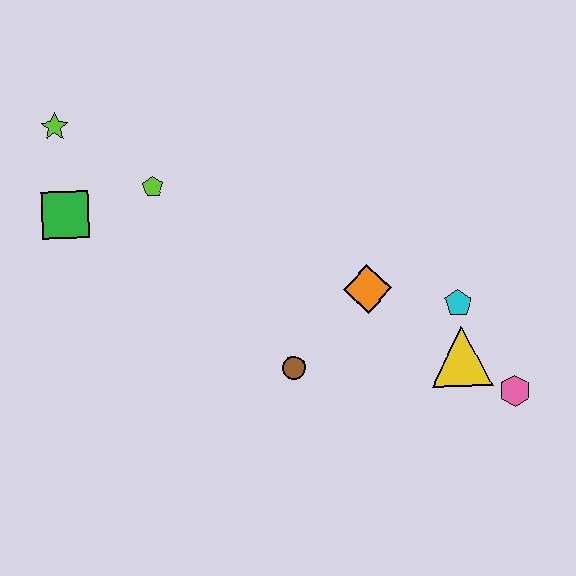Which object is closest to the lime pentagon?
The green square is closest to the lime pentagon.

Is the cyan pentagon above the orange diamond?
No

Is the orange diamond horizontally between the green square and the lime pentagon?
No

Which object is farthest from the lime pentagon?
The pink hexagon is farthest from the lime pentagon.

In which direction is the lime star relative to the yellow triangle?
The lime star is to the left of the yellow triangle.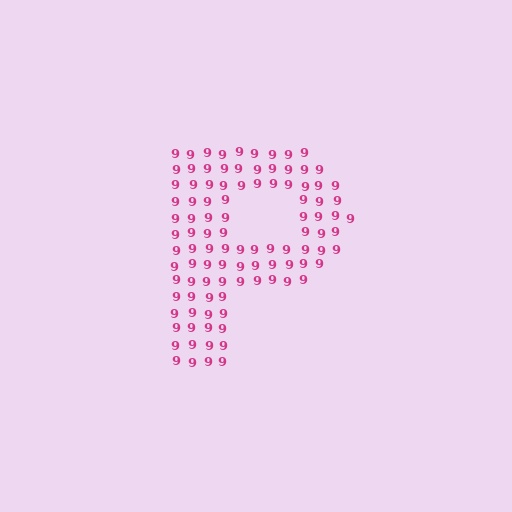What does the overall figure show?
The overall figure shows the letter P.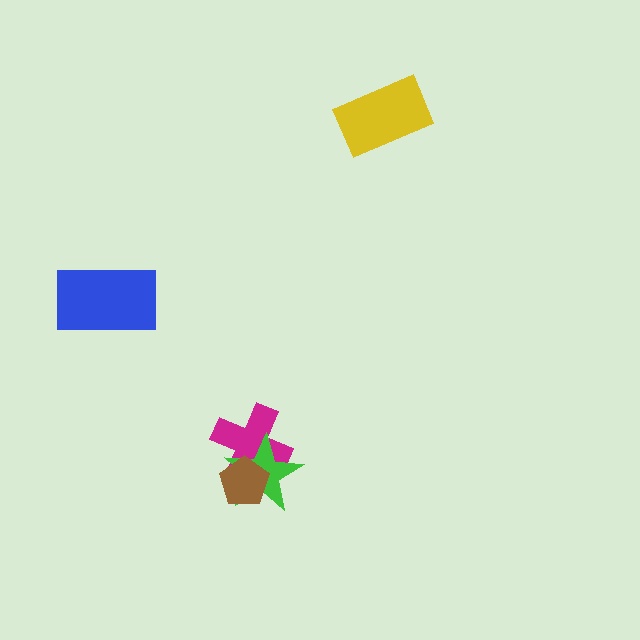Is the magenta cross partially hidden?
Yes, it is partially covered by another shape.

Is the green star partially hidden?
Yes, it is partially covered by another shape.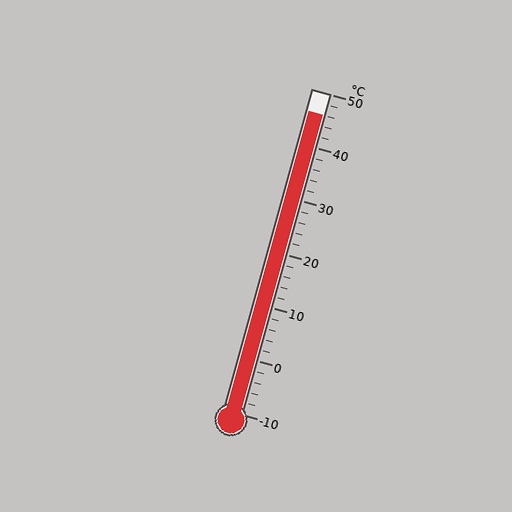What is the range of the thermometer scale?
The thermometer scale ranges from -10°C to 50°C.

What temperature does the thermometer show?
The thermometer shows approximately 46°C.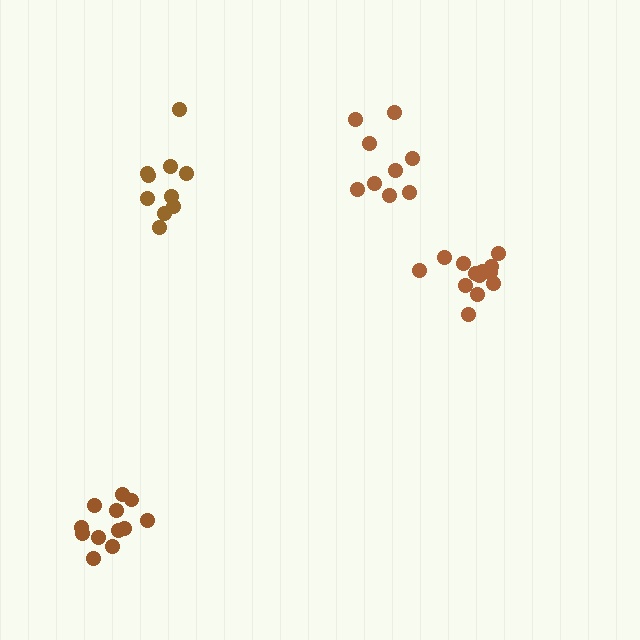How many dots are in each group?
Group 1: 9 dots, Group 2: 12 dots, Group 3: 13 dots, Group 4: 10 dots (44 total).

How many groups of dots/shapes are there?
There are 4 groups.